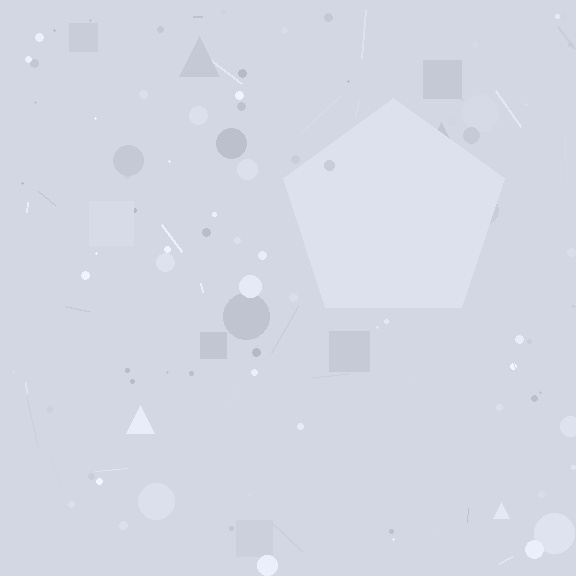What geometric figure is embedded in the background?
A pentagon is embedded in the background.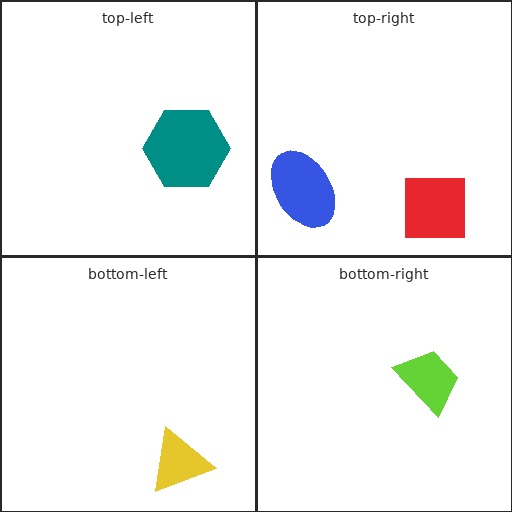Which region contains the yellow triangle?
The bottom-left region.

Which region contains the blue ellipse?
The top-right region.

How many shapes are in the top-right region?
2.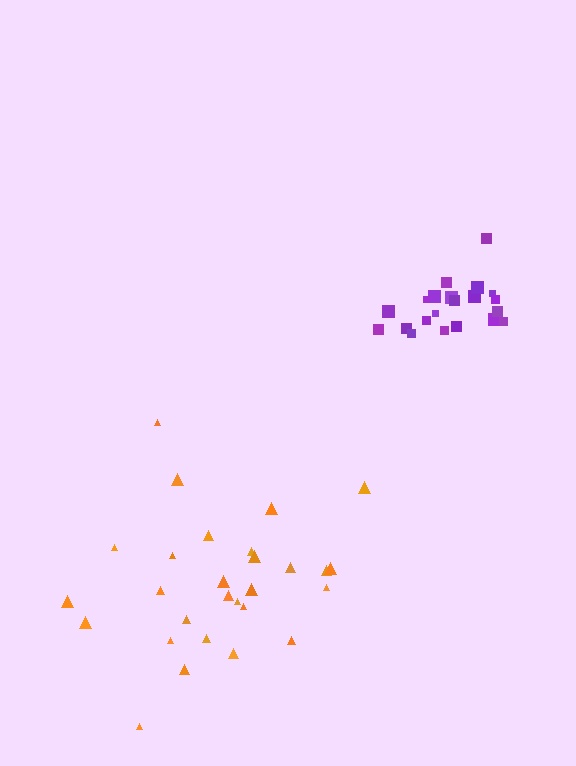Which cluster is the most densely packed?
Purple.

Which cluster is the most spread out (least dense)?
Orange.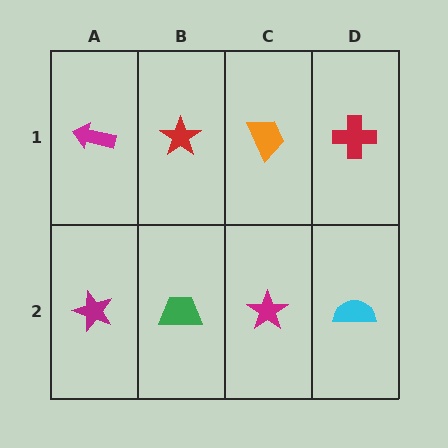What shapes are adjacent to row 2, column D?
A red cross (row 1, column D), a magenta star (row 2, column C).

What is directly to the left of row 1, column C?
A red star.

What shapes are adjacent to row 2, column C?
An orange trapezoid (row 1, column C), a green trapezoid (row 2, column B), a cyan semicircle (row 2, column D).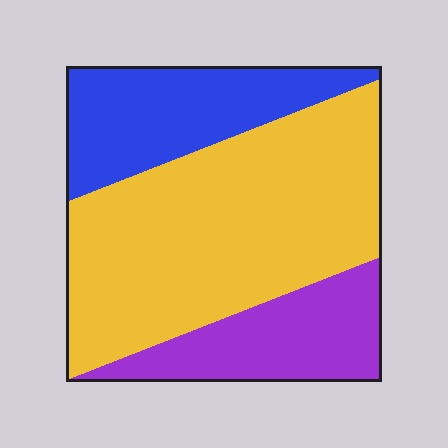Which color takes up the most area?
Yellow, at roughly 55%.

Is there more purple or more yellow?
Yellow.